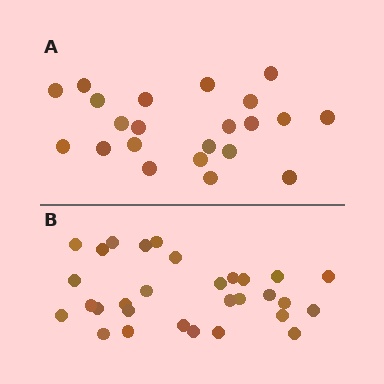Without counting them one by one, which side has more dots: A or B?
Region B (the bottom region) has more dots.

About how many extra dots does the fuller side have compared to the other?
Region B has roughly 8 or so more dots than region A.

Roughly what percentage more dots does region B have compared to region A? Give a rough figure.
About 35% more.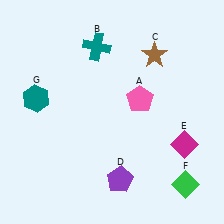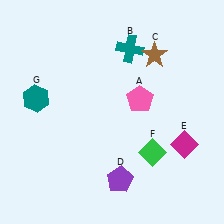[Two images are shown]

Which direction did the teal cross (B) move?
The teal cross (B) moved right.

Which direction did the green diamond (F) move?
The green diamond (F) moved left.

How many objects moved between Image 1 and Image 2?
2 objects moved between the two images.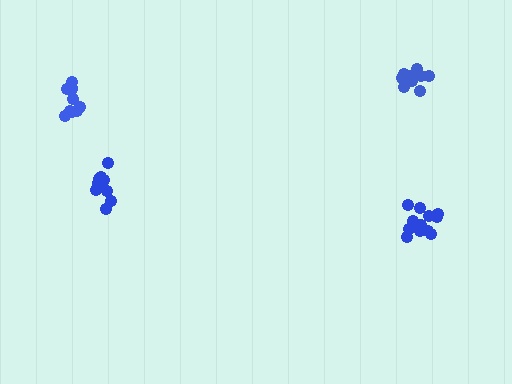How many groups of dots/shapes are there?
There are 4 groups.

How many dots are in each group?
Group 1: 9 dots, Group 2: 14 dots, Group 3: 11 dots, Group 4: 10 dots (44 total).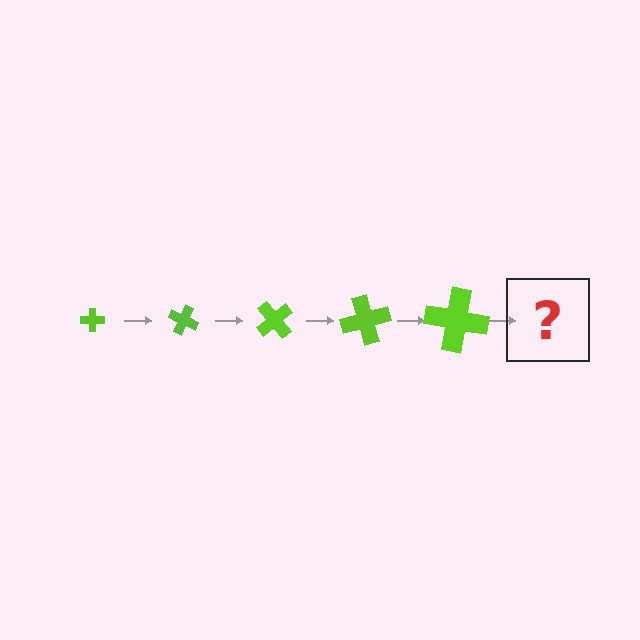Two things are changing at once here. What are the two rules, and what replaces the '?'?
The two rules are that the cross grows larger each step and it rotates 25 degrees each step. The '?' should be a cross, larger than the previous one and rotated 125 degrees from the start.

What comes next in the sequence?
The next element should be a cross, larger than the previous one and rotated 125 degrees from the start.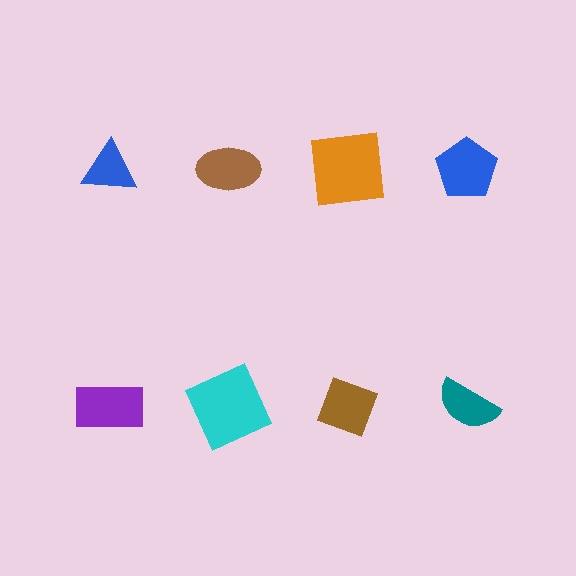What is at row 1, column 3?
An orange square.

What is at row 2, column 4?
A teal semicircle.